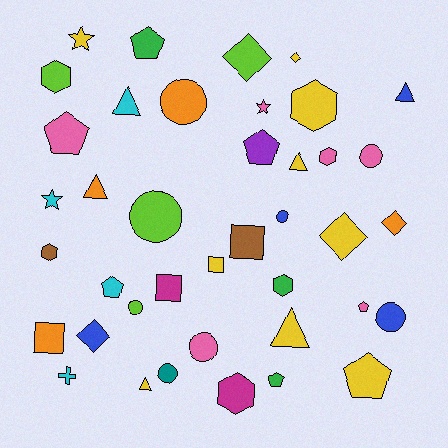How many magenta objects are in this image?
There are 2 magenta objects.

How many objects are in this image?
There are 40 objects.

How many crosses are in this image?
There is 1 cross.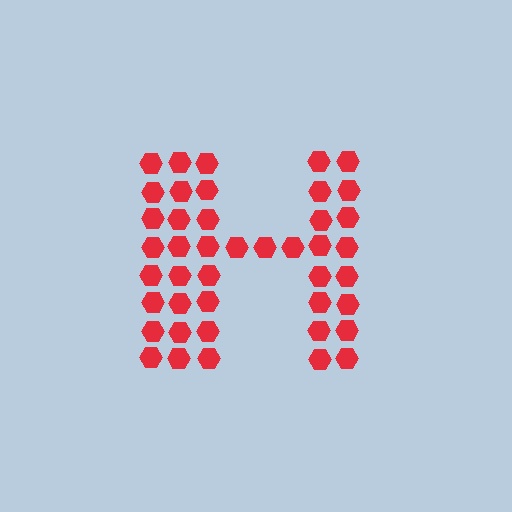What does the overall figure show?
The overall figure shows the letter H.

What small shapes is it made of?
It is made of small hexagons.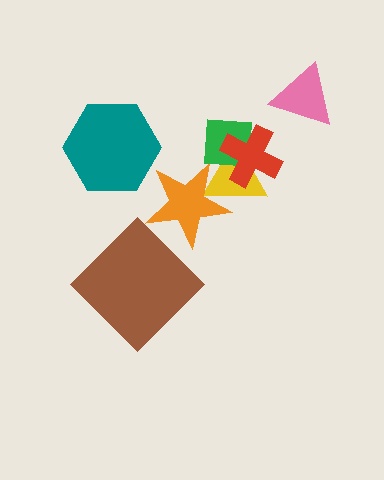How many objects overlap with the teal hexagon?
0 objects overlap with the teal hexagon.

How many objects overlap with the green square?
2 objects overlap with the green square.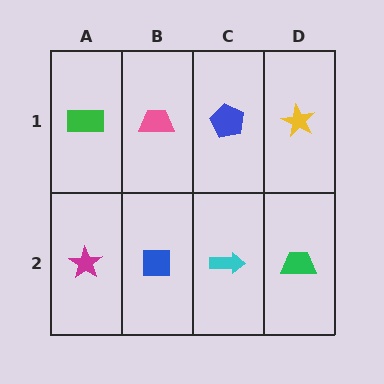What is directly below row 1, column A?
A magenta star.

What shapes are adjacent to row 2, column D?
A yellow star (row 1, column D), a cyan arrow (row 2, column C).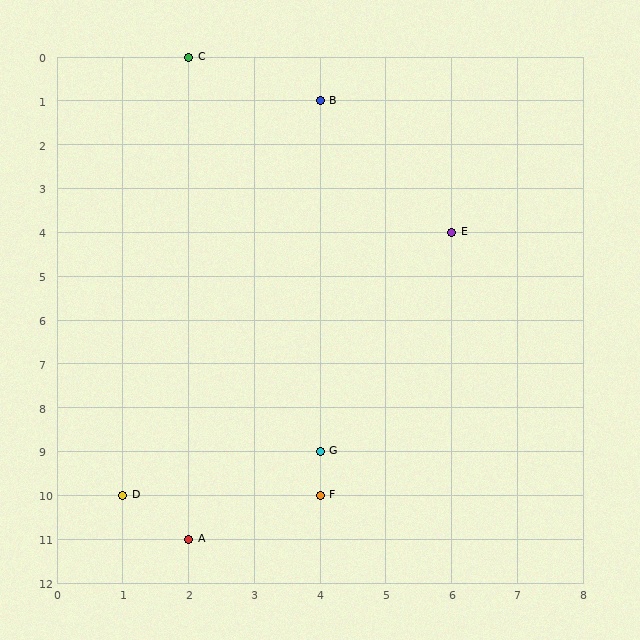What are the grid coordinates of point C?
Point C is at grid coordinates (2, 0).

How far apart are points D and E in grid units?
Points D and E are 5 columns and 6 rows apart (about 7.8 grid units diagonally).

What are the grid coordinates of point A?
Point A is at grid coordinates (2, 11).